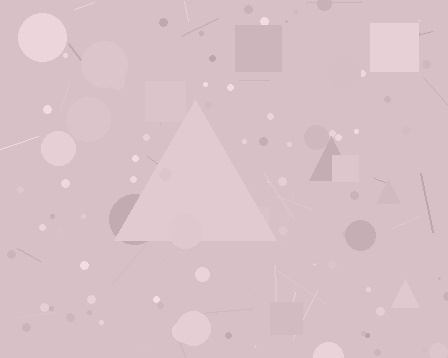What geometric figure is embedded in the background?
A triangle is embedded in the background.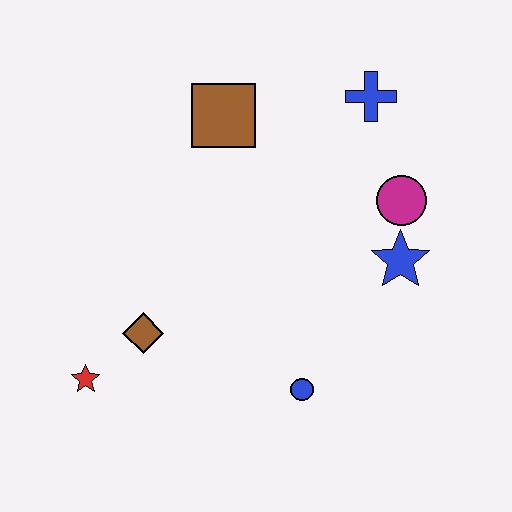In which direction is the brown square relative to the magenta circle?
The brown square is to the left of the magenta circle.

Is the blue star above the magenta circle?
No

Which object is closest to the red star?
The brown diamond is closest to the red star.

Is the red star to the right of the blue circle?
No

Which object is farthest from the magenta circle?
The red star is farthest from the magenta circle.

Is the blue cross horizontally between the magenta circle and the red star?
Yes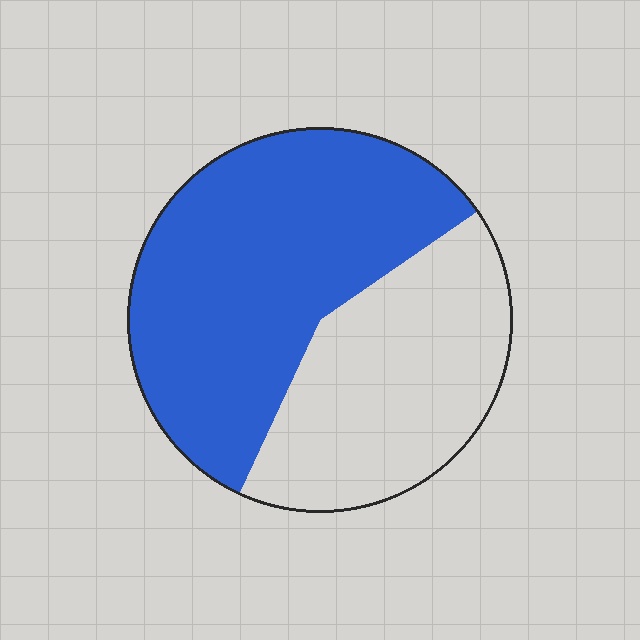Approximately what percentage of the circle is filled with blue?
Approximately 60%.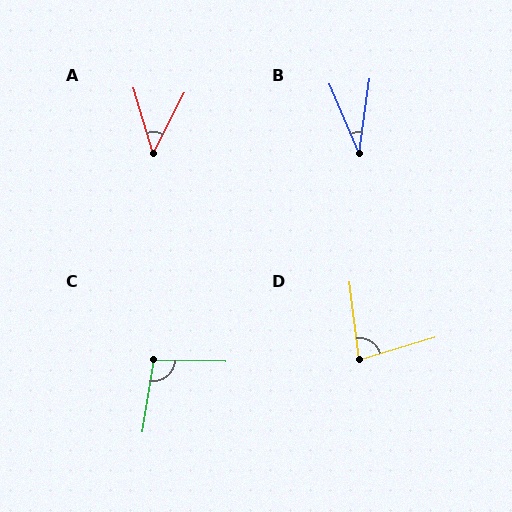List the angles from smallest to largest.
B (31°), A (44°), D (80°), C (98°).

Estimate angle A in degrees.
Approximately 44 degrees.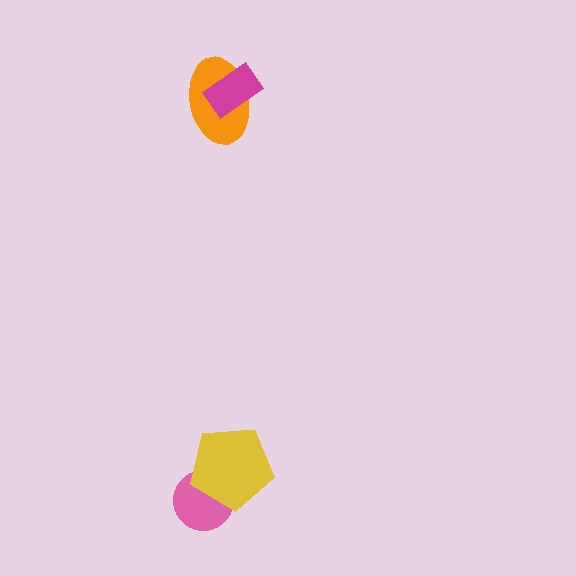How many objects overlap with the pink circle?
1 object overlaps with the pink circle.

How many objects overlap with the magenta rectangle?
1 object overlaps with the magenta rectangle.